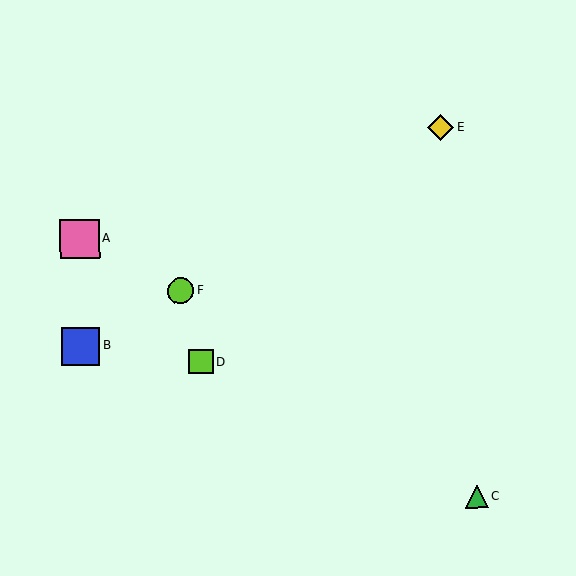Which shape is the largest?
The pink square (labeled A) is the largest.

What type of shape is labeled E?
Shape E is a yellow diamond.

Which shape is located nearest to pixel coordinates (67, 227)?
The pink square (labeled A) at (80, 239) is nearest to that location.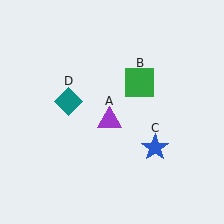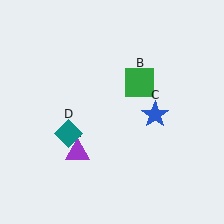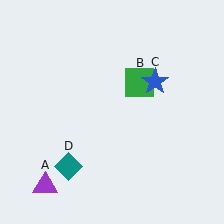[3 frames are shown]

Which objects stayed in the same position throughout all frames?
Green square (object B) remained stationary.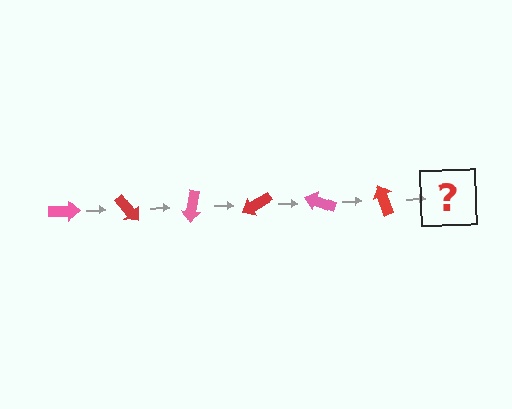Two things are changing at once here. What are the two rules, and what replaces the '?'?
The two rules are that it rotates 50 degrees each step and the color cycles through pink and red. The '?' should be a pink arrow, rotated 300 degrees from the start.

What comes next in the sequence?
The next element should be a pink arrow, rotated 300 degrees from the start.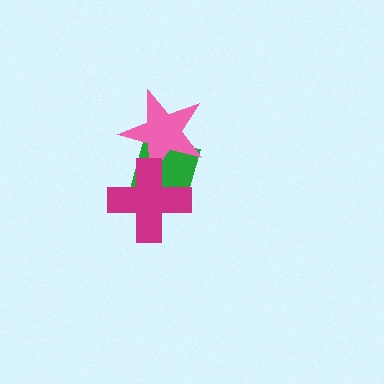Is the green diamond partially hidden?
Yes, it is partially covered by another shape.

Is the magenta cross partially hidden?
No, no other shape covers it.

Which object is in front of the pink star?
The magenta cross is in front of the pink star.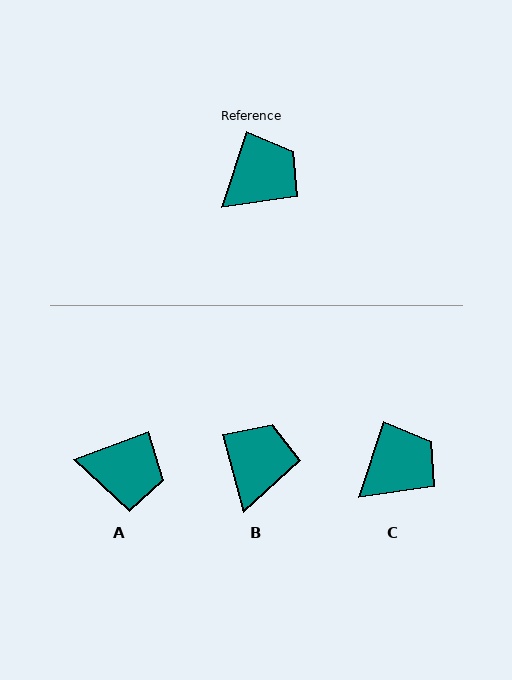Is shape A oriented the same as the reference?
No, it is off by about 51 degrees.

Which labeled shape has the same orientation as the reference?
C.